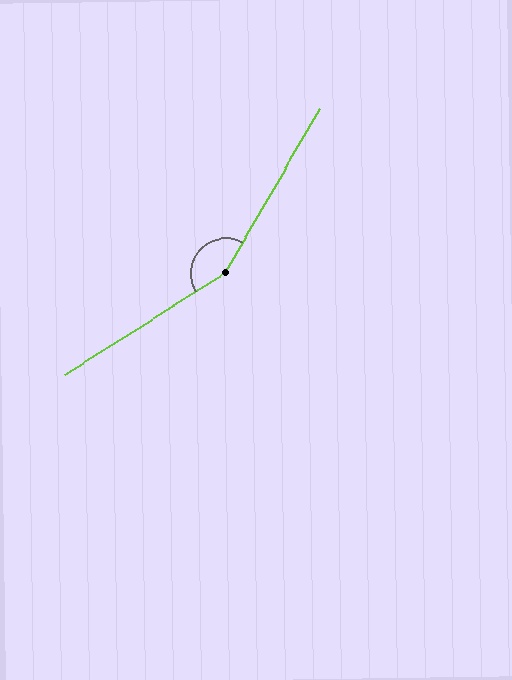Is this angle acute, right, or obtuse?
It is obtuse.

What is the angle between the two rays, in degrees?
Approximately 153 degrees.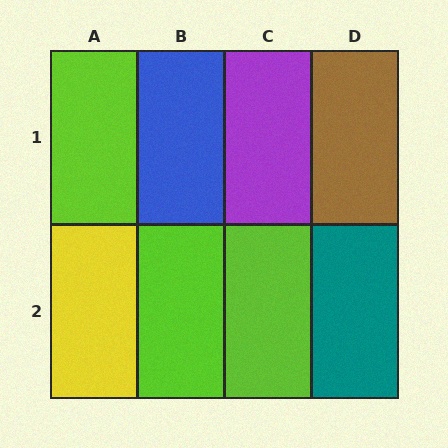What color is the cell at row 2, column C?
Lime.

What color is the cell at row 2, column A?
Yellow.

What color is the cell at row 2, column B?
Lime.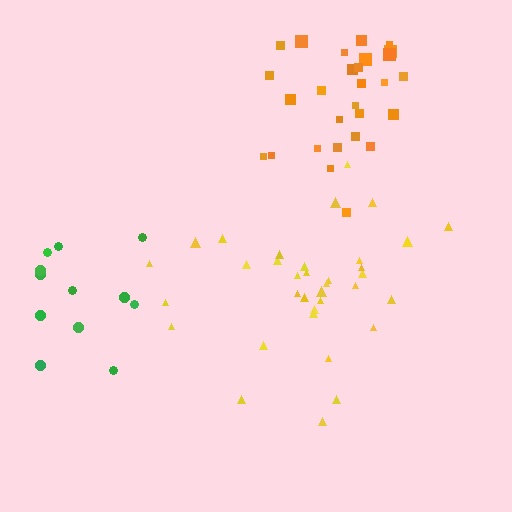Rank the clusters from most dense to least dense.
orange, yellow, green.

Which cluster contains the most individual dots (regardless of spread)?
Yellow (35).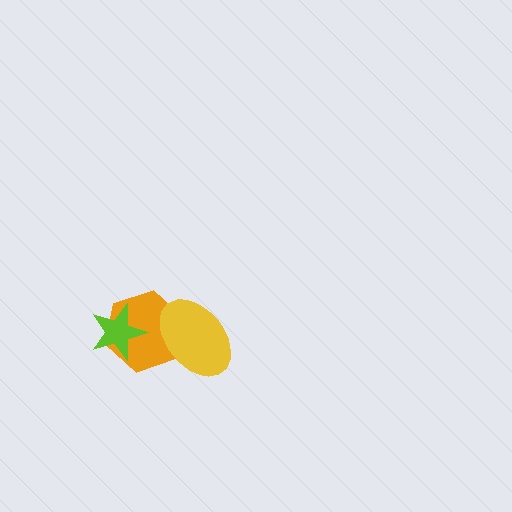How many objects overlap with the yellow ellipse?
1 object overlaps with the yellow ellipse.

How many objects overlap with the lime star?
1 object overlaps with the lime star.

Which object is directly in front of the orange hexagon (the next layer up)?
The yellow ellipse is directly in front of the orange hexagon.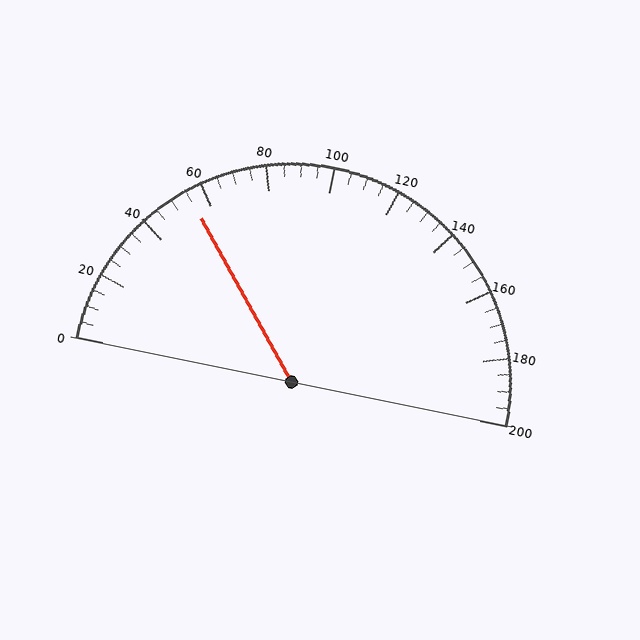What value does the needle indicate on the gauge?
The needle indicates approximately 55.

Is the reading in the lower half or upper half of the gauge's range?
The reading is in the lower half of the range (0 to 200).